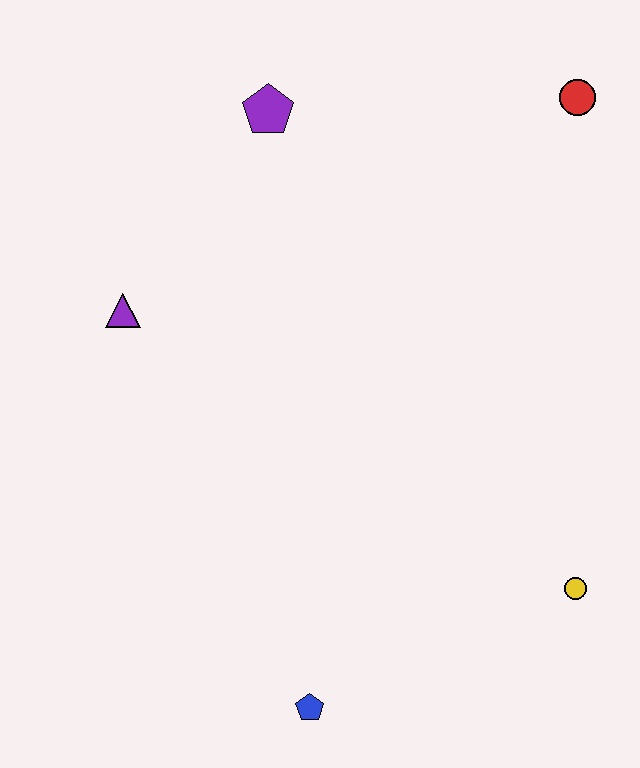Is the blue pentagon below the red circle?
Yes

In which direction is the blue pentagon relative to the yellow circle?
The blue pentagon is to the left of the yellow circle.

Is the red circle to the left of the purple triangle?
No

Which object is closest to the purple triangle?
The purple pentagon is closest to the purple triangle.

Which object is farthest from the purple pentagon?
The blue pentagon is farthest from the purple pentagon.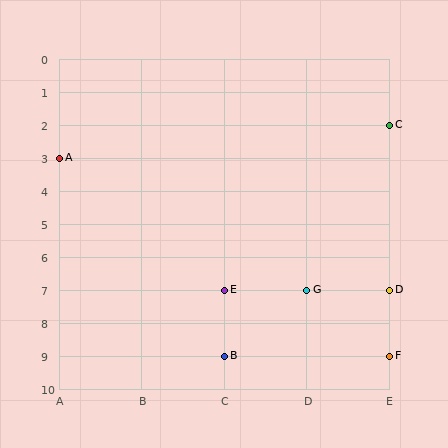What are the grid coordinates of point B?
Point B is at grid coordinates (C, 9).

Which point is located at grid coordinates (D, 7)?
Point G is at (D, 7).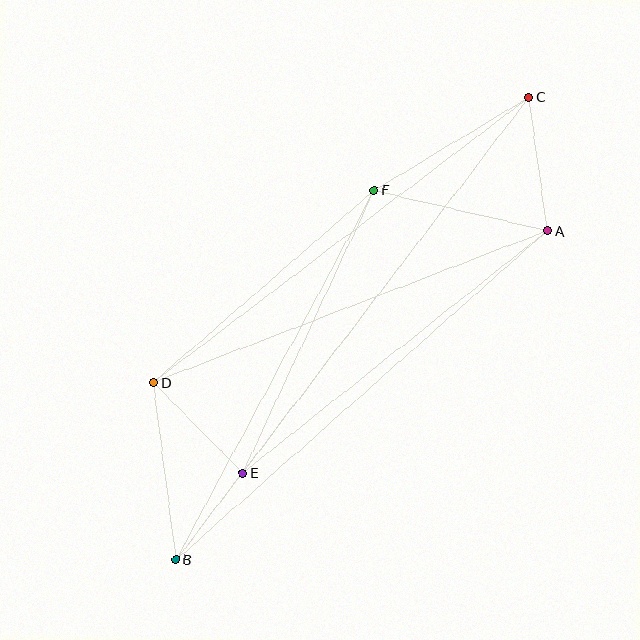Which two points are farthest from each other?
Points B and C are farthest from each other.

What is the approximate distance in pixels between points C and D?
The distance between C and D is approximately 472 pixels.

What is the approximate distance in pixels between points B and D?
The distance between B and D is approximately 178 pixels.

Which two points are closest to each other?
Points B and E are closest to each other.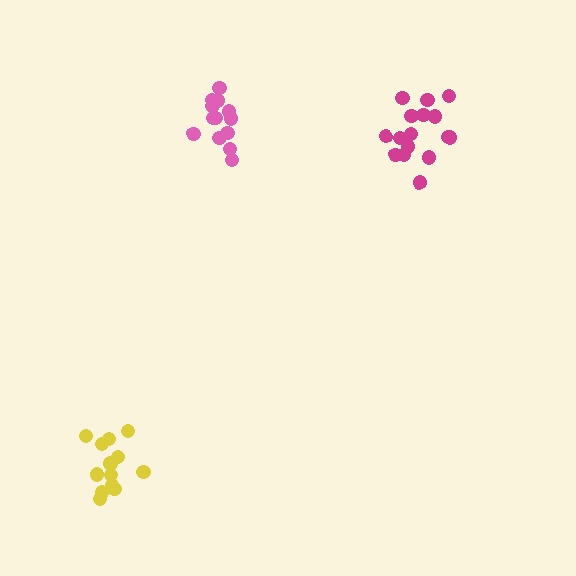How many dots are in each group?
Group 1: 13 dots, Group 2: 13 dots, Group 3: 16 dots (42 total).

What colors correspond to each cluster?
The clusters are colored: pink, yellow, magenta.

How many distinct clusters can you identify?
There are 3 distinct clusters.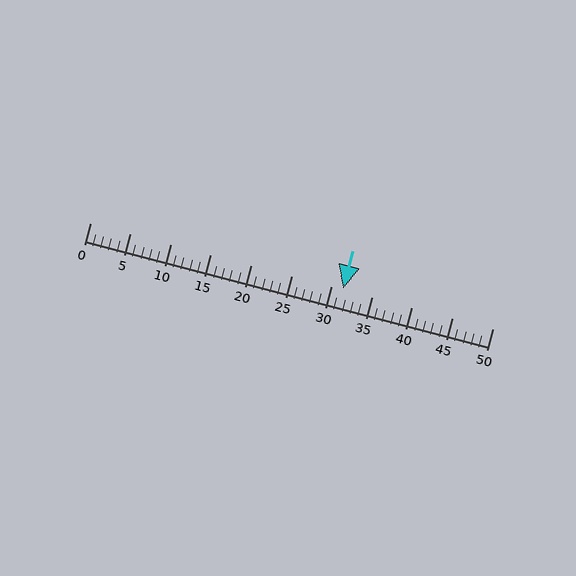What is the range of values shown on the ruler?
The ruler shows values from 0 to 50.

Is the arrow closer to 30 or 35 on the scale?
The arrow is closer to 30.